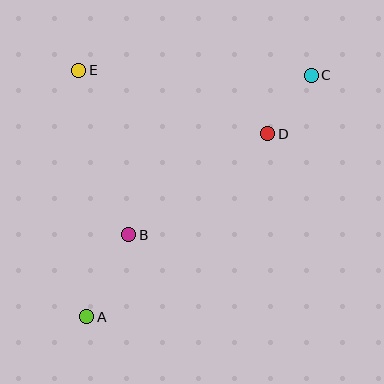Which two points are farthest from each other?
Points A and C are farthest from each other.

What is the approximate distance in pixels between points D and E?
The distance between D and E is approximately 199 pixels.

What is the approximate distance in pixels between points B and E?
The distance between B and E is approximately 172 pixels.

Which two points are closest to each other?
Points C and D are closest to each other.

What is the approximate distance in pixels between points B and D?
The distance between B and D is approximately 172 pixels.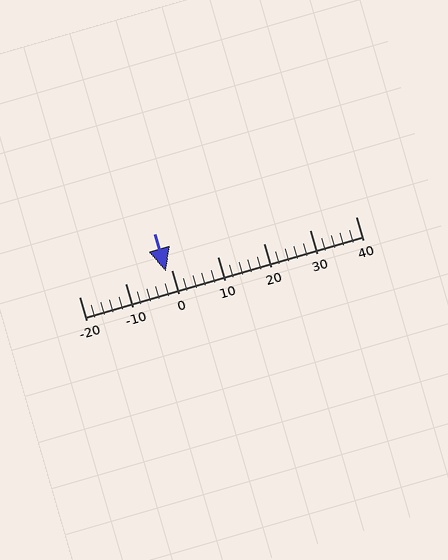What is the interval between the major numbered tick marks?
The major tick marks are spaced 10 units apart.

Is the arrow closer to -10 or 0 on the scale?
The arrow is closer to 0.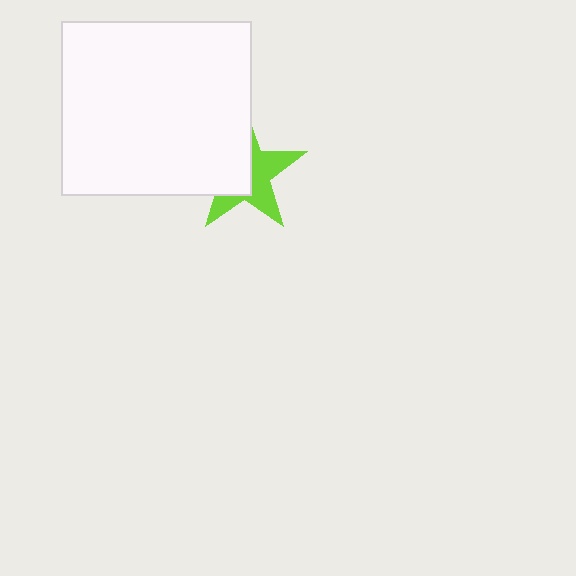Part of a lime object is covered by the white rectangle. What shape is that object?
It is a star.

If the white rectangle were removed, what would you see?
You would see the complete lime star.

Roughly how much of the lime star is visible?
About half of it is visible (roughly 50%).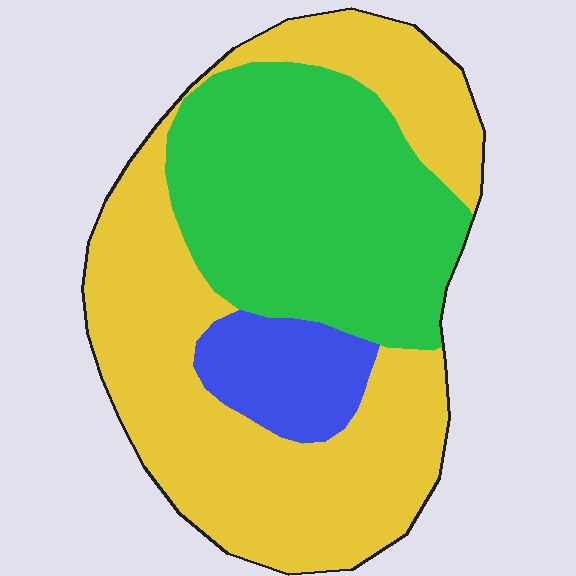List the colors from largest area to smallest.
From largest to smallest: yellow, green, blue.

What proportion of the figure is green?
Green covers roughly 40% of the figure.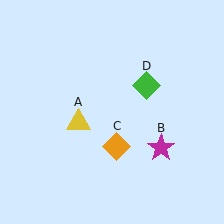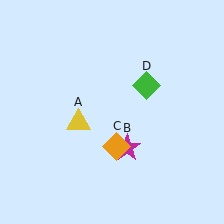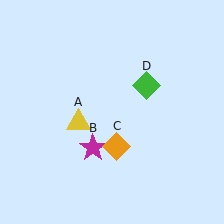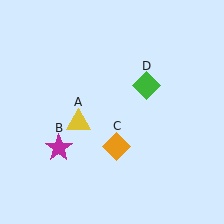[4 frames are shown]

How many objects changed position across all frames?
1 object changed position: magenta star (object B).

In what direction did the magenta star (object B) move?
The magenta star (object B) moved left.